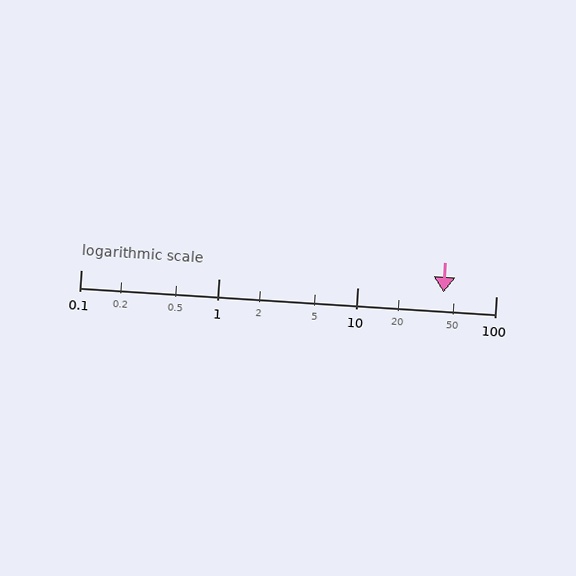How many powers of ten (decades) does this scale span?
The scale spans 3 decades, from 0.1 to 100.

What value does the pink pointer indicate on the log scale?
The pointer indicates approximately 42.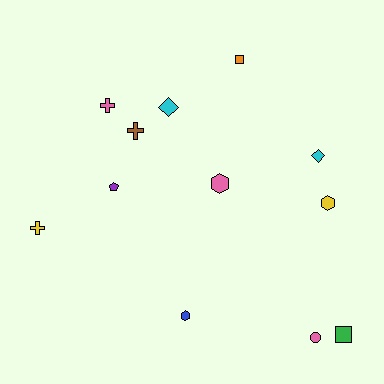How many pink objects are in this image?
There are 3 pink objects.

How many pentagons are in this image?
There is 1 pentagon.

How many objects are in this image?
There are 12 objects.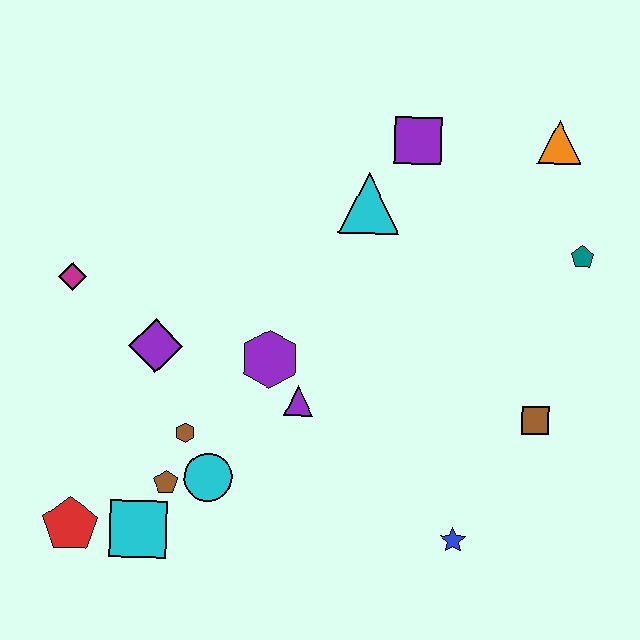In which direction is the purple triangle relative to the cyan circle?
The purple triangle is to the right of the cyan circle.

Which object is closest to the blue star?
The brown square is closest to the blue star.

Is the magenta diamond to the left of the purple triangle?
Yes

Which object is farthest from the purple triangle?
The orange triangle is farthest from the purple triangle.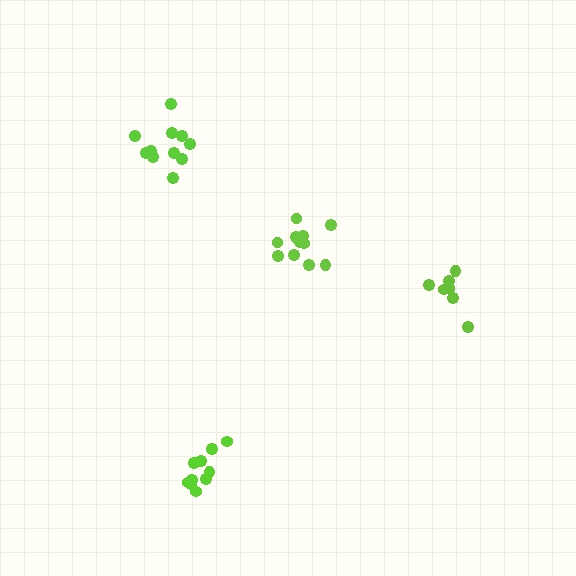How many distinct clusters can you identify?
There are 4 distinct clusters.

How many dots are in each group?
Group 1: 12 dots, Group 2: 7 dots, Group 3: 10 dots, Group 4: 11 dots (40 total).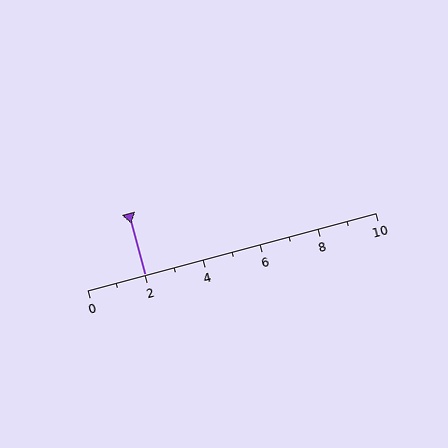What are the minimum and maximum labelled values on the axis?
The axis runs from 0 to 10.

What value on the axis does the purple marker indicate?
The marker indicates approximately 2.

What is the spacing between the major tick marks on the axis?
The major ticks are spaced 2 apart.